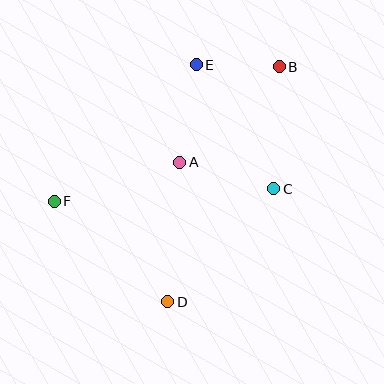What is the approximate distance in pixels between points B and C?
The distance between B and C is approximately 122 pixels.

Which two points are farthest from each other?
Points B and F are farthest from each other.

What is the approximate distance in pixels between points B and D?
The distance between B and D is approximately 260 pixels.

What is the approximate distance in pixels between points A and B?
The distance between A and B is approximately 138 pixels.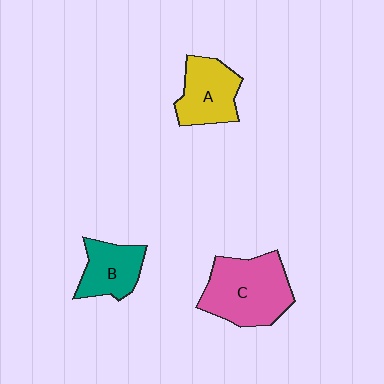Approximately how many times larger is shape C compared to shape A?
Approximately 1.5 times.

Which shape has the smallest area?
Shape B (teal).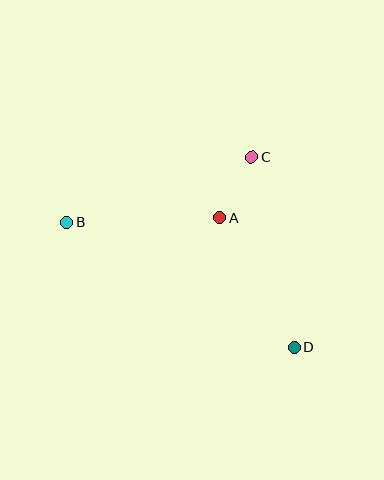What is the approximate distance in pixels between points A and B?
The distance between A and B is approximately 153 pixels.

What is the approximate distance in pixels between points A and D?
The distance between A and D is approximately 150 pixels.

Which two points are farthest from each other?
Points B and D are farthest from each other.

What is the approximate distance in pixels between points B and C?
The distance between B and C is approximately 197 pixels.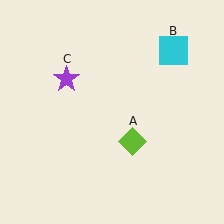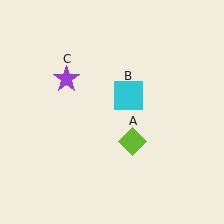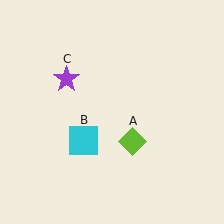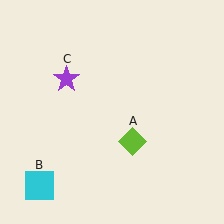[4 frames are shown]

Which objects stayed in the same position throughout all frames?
Lime diamond (object A) and purple star (object C) remained stationary.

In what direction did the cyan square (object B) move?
The cyan square (object B) moved down and to the left.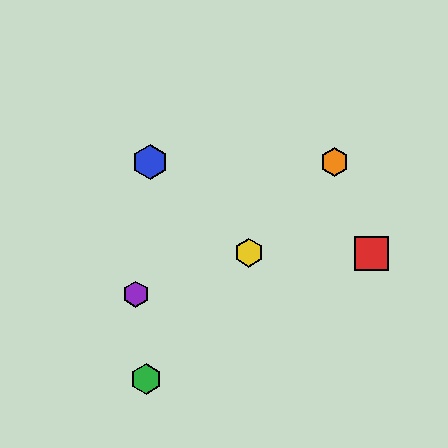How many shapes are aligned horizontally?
2 shapes (the blue hexagon, the orange hexagon) are aligned horizontally.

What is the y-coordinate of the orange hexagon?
The orange hexagon is at y≈162.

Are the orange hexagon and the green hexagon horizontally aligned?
No, the orange hexagon is at y≈162 and the green hexagon is at y≈379.